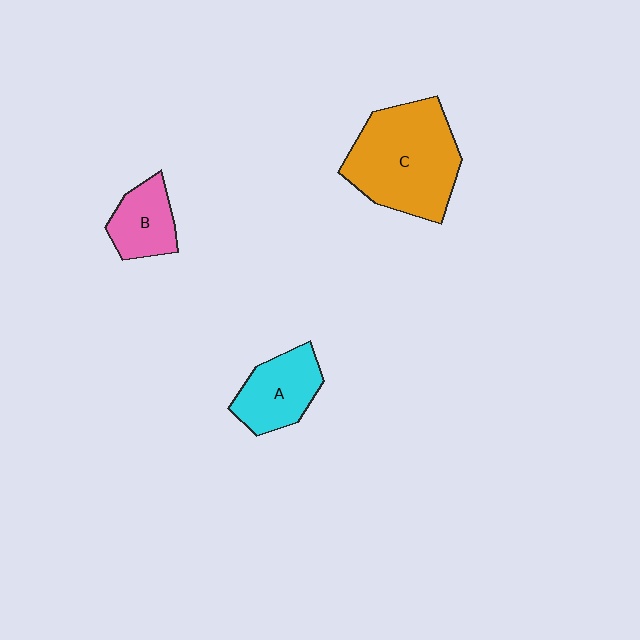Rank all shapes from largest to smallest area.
From largest to smallest: C (orange), A (cyan), B (pink).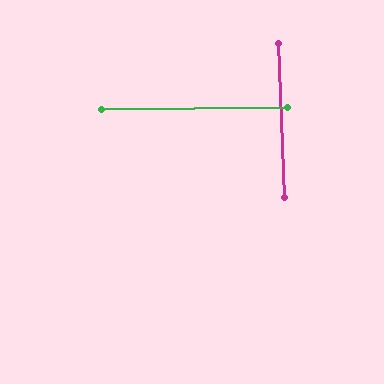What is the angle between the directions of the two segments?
Approximately 88 degrees.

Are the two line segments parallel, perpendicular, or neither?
Perpendicular — they meet at approximately 88°.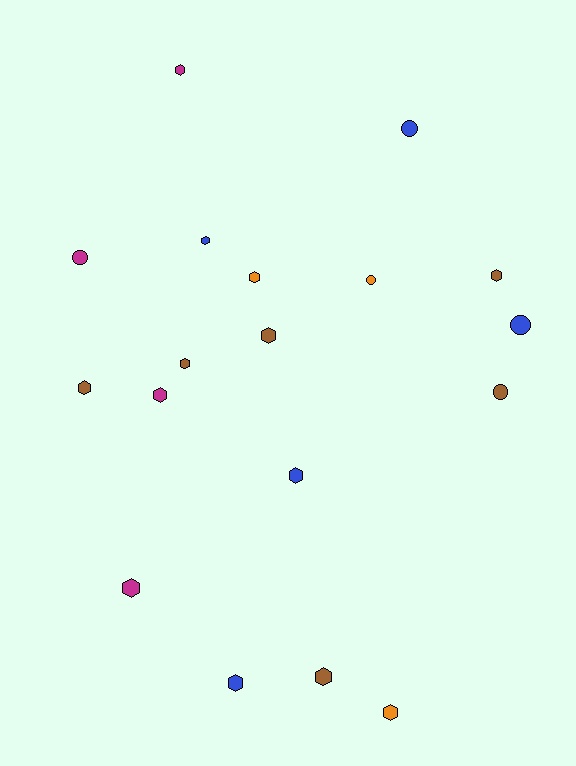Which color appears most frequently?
Brown, with 6 objects.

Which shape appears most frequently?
Hexagon, with 13 objects.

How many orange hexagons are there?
There are 2 orange hexagons.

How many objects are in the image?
There are 18 objects.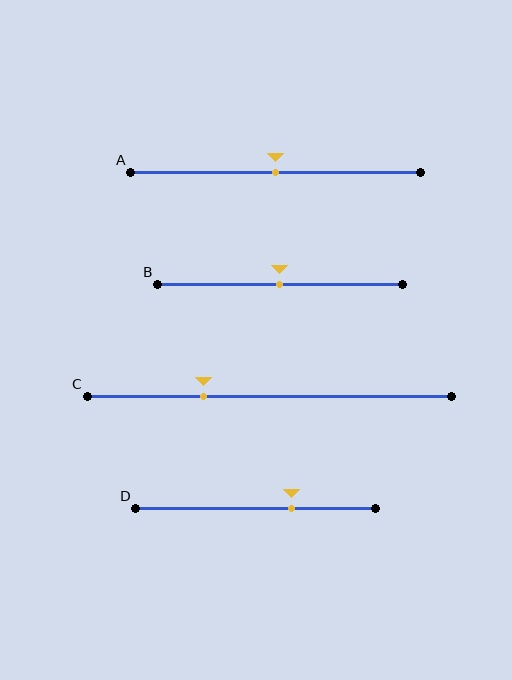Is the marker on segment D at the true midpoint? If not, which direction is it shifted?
No, the marker on segment D is shifted to the right by about 15% of the segment length.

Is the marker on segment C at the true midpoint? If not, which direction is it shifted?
No, the marker on segment C is shifted to the left by about 18% of the segment length.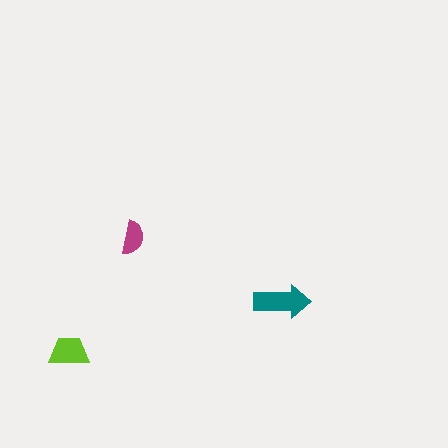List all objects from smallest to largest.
The magenta semicircle, the lime trapezoid, the teal arrow.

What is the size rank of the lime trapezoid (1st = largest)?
2nd.